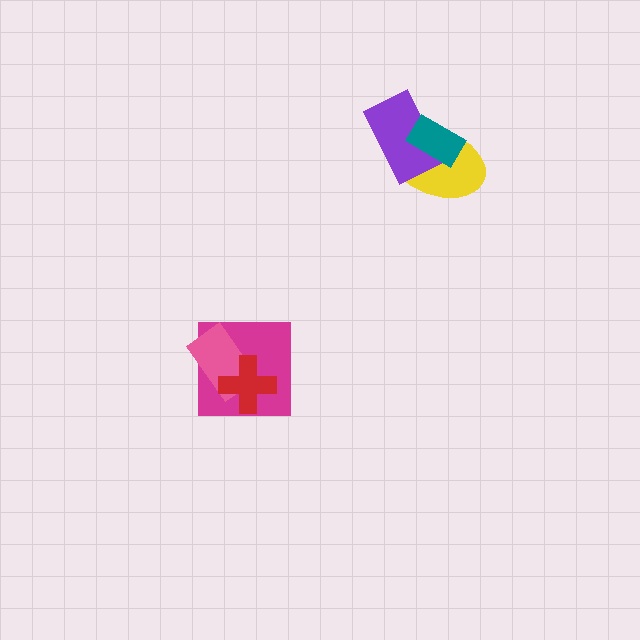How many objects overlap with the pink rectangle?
2 objects overlap with the pink rectangle.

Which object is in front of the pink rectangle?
The red cross is in front of the pink rectangle.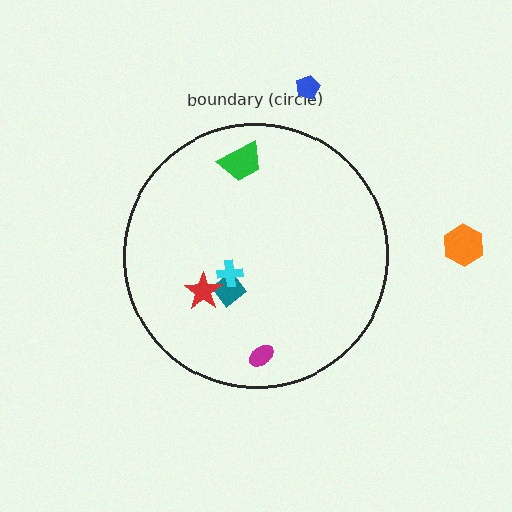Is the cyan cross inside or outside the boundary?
Inside.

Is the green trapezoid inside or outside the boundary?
Inside.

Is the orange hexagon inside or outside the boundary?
Outside.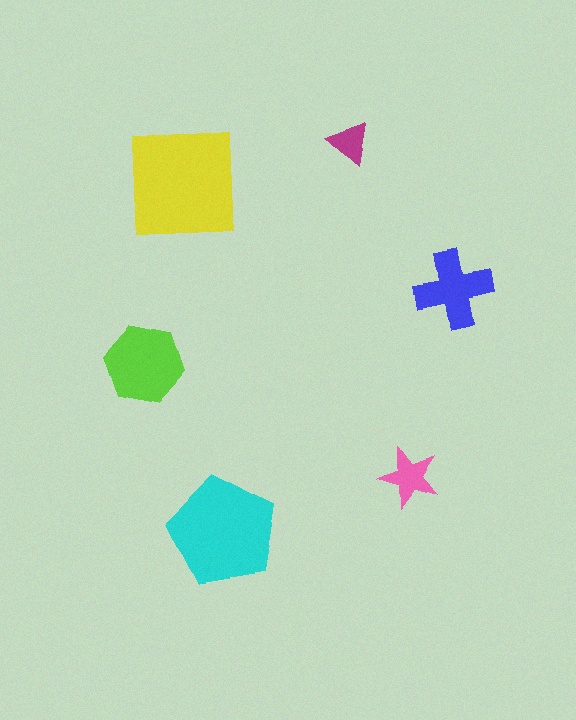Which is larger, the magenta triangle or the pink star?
The pink star.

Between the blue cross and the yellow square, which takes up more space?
The yellow square.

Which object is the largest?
The yellow square.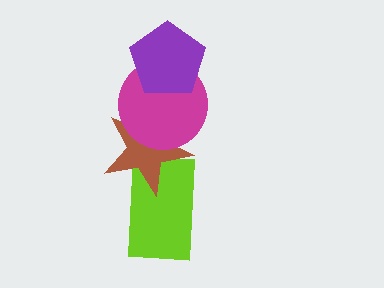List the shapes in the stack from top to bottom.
From top to bottom: the purple pentagon, the magenta circle, the brown star, the lime rectangle.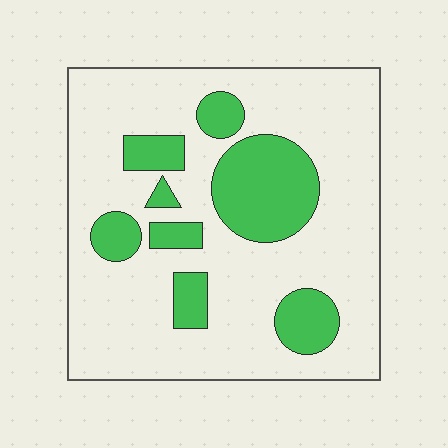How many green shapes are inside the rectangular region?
8.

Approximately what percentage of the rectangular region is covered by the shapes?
Approximately 25%.